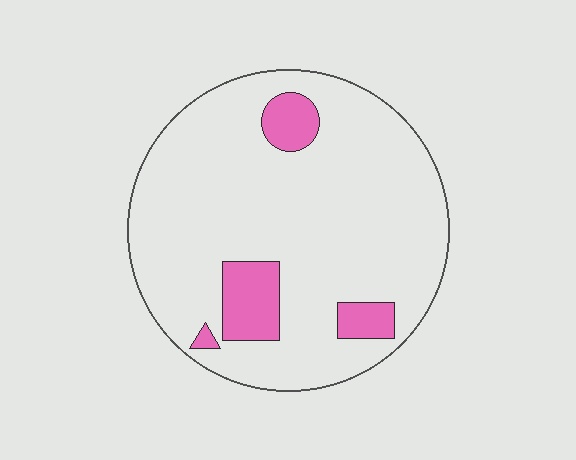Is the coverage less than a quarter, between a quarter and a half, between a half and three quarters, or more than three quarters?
Less than a quarter.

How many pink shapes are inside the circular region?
4.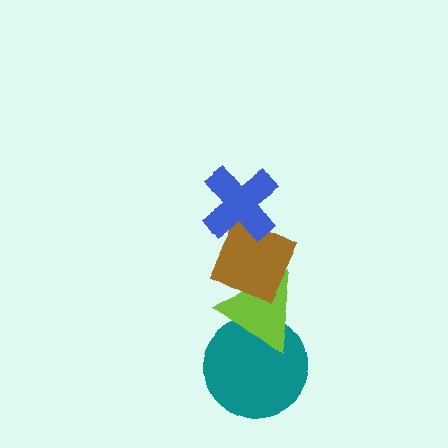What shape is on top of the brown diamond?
The blue cross is on top of the brown diamond.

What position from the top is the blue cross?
The blue cross is 1st from the top.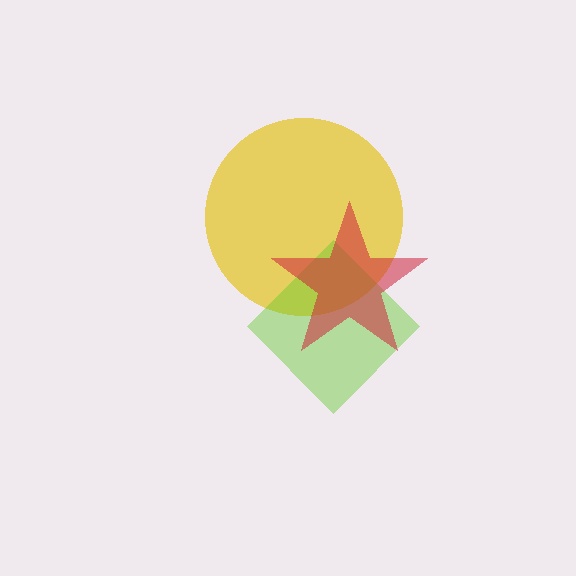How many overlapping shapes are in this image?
There are 3 overlapping shapes in the image.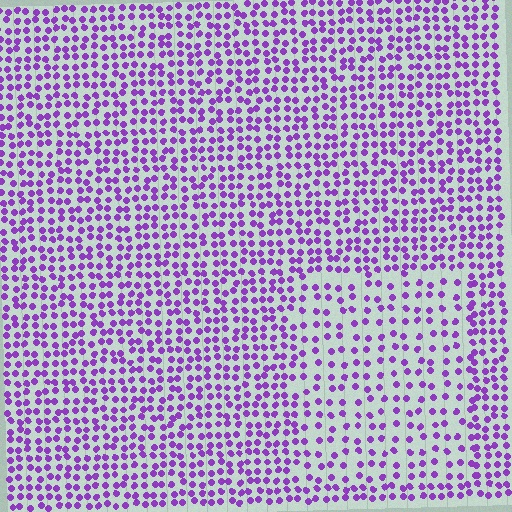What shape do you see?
I see a rectangle.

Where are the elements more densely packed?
The elements are more densely packed outside the rectangle boundary.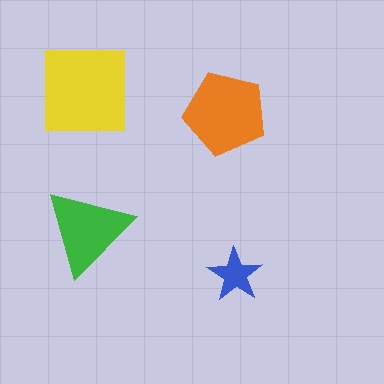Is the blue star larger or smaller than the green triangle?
Smaller.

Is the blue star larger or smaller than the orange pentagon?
Smaller.